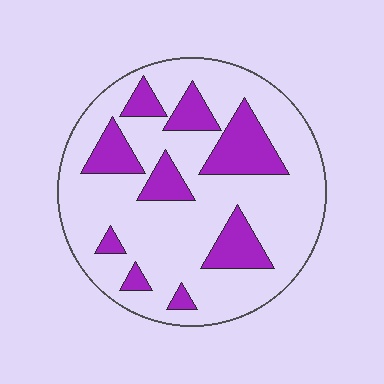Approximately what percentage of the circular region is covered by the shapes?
Approximately 25%.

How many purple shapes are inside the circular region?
9.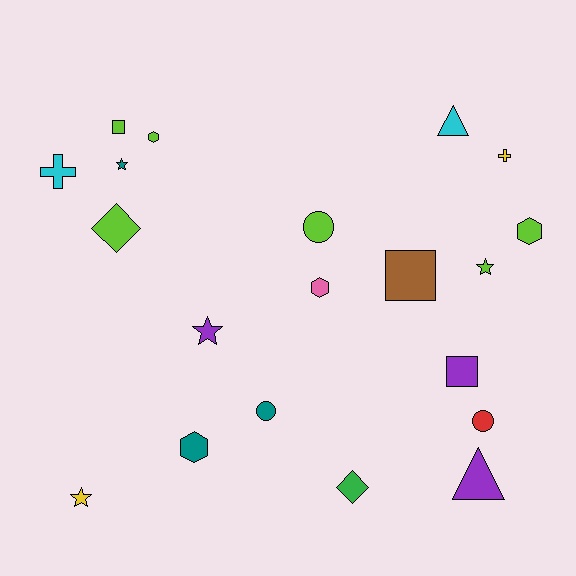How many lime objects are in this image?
There are 6 lime objects.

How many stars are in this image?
There are 4 stars.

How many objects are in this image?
There are 20 objects.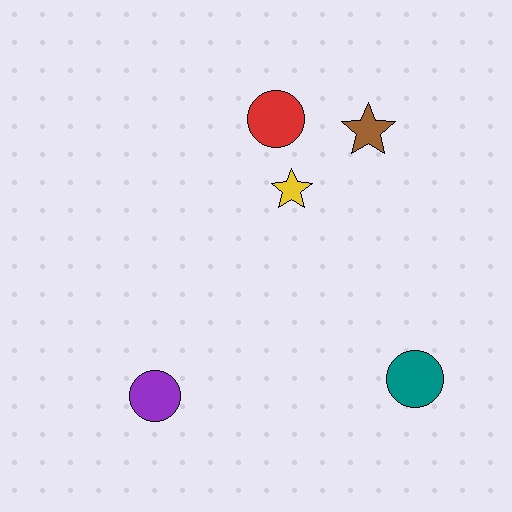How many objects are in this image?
There are 5 objects.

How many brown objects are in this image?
There is 1 brown object.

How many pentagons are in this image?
There are no pentagons.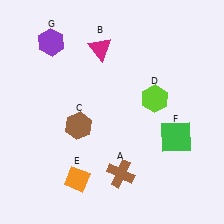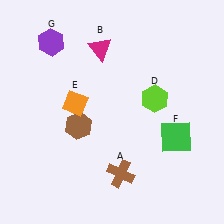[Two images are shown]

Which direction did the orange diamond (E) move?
The orange diamond (E) moved up.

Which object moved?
The orange diamond (E) moved up.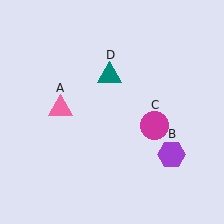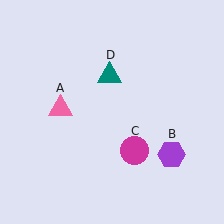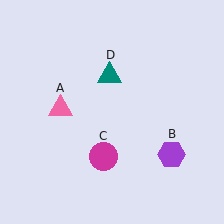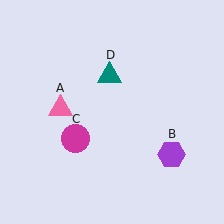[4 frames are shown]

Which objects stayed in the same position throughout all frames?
Pink triangle (object A) and purple hexagon (object B) and teal triangle (object D) remained stationary.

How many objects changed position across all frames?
1 object changed position: magenta circle (object C).